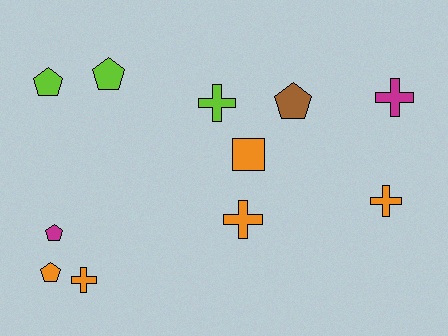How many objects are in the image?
There are 11 objects.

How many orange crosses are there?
There are 3 orange crosses.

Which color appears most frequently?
Orange, with 5 objects.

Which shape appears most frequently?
Cross, with 5 objects.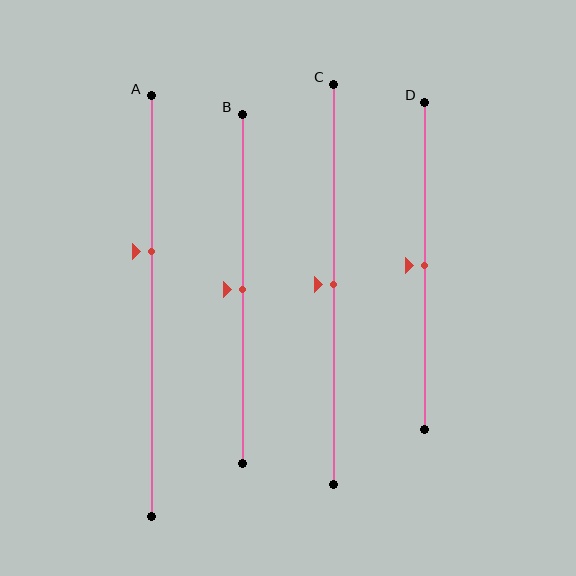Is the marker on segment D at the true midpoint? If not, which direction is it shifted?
Yes, the marker on segment D is at the true midpoint.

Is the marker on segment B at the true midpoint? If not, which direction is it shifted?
Yes, the marker on segment B is at the true midpoint.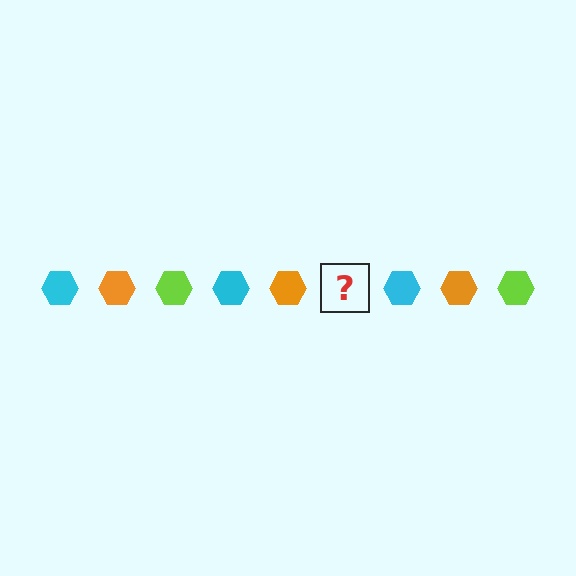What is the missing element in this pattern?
The missing element is a lime hexagon.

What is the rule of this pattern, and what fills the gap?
The rule is that the pattern cycles through cyan, orange, lime hexagons. The gap should be filled with a lime hexagon.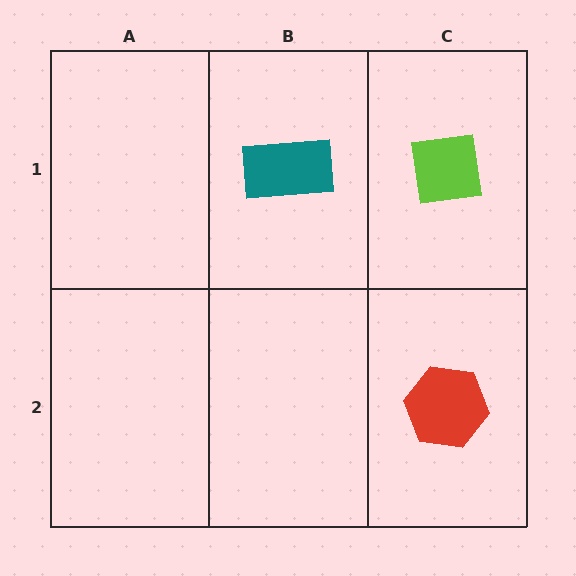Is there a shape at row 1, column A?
No, that cell is empty.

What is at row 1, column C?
A lime square.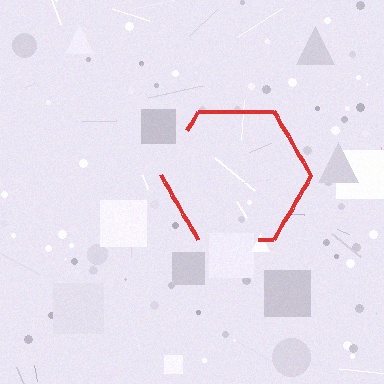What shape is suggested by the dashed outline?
The dashed outline suggests a hexagon.